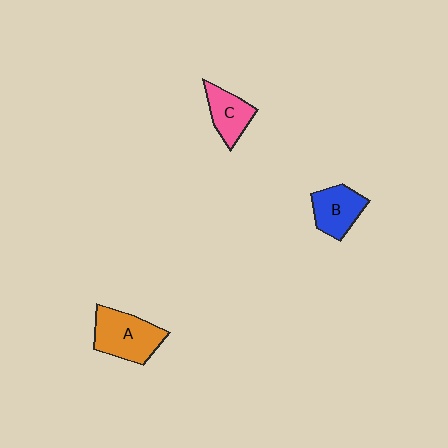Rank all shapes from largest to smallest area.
From largest to smallest: A (orange), B (blue), C (pink).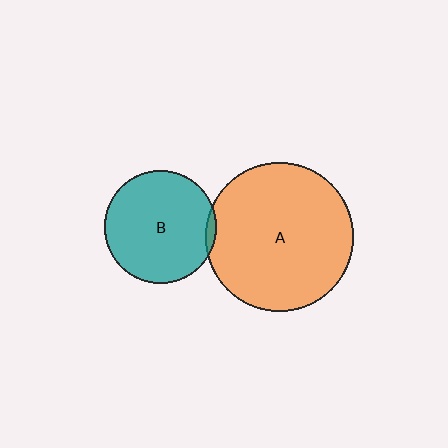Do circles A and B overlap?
Yes.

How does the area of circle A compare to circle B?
Approximately 1.8 times.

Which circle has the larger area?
Circle A (orange).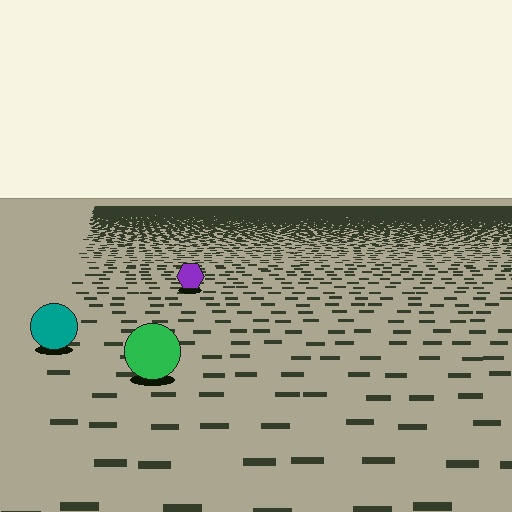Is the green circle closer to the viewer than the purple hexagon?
Yes. The green circle is closer — you can tell from the texture gradient: the ground texture is coarser near it.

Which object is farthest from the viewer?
The purple hexagon is farthest from the viewer. It appears smaller and the ground texture around it is denser.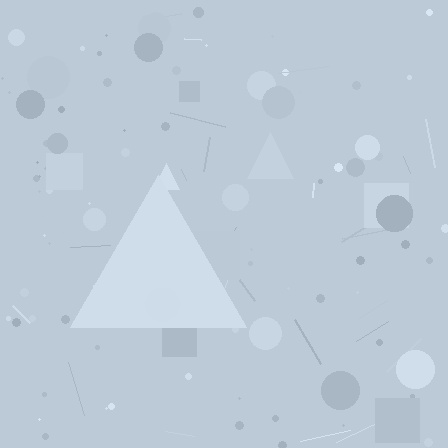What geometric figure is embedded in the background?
A triangle is embedded in the background.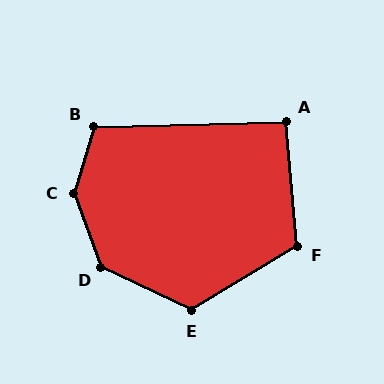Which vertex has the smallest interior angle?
A, at approximately 93 degrees.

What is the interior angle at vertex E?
Approximately 123 degrees (obtuse).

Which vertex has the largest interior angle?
C, at approximately 143 degrees.